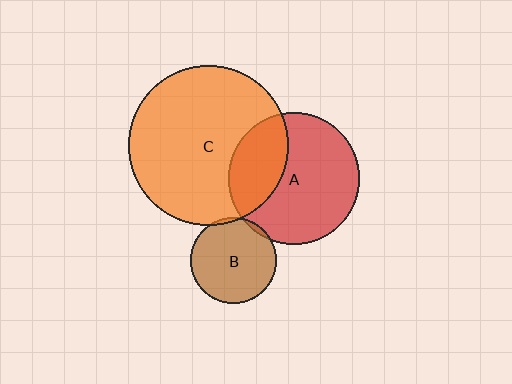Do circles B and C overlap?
Yes.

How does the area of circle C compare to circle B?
Approximately 3.5 times.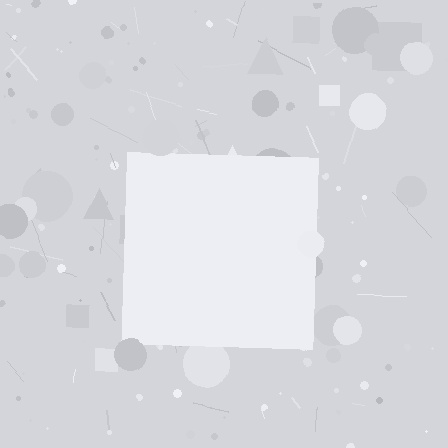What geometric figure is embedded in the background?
A square is embedded in the background.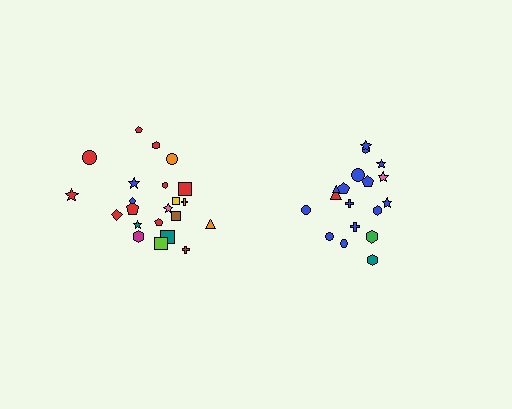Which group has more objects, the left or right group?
The left group.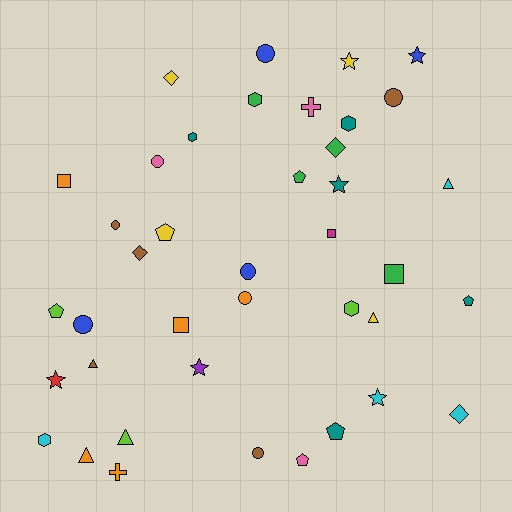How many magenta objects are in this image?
There is 1 magenta object.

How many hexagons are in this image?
There are 5 hexagons.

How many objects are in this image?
There are 40 objects.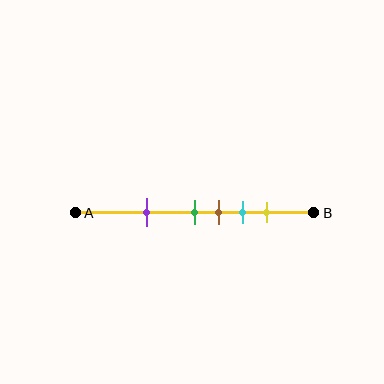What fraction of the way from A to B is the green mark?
The green mark is approximately 50% (0.5) of the way from A to B.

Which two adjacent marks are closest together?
The green and brown marks are the closest adjacent pair.